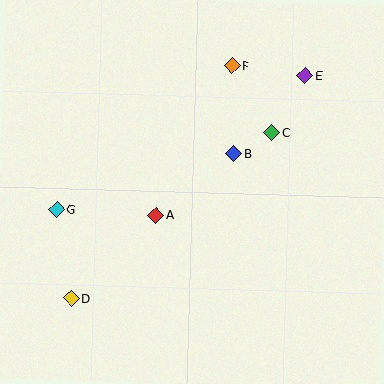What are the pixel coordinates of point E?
Point E is at (305, 75).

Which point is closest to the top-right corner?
Point E is closest to the top-right corner.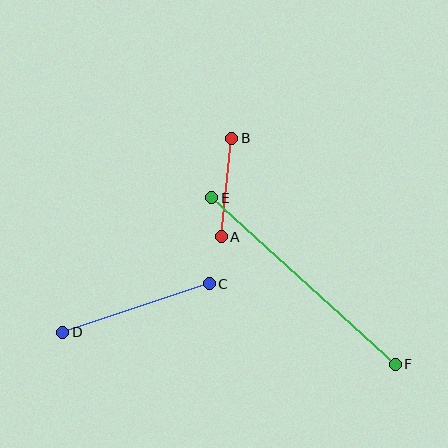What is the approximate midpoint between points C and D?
The midpoint is at approximately (136, 308) pixels.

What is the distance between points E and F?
The distance is approximately 248 pixels.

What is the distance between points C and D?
The distance is approximately 154 pixels.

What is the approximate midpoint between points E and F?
The midpoint is at approximately (303, 281) pixels.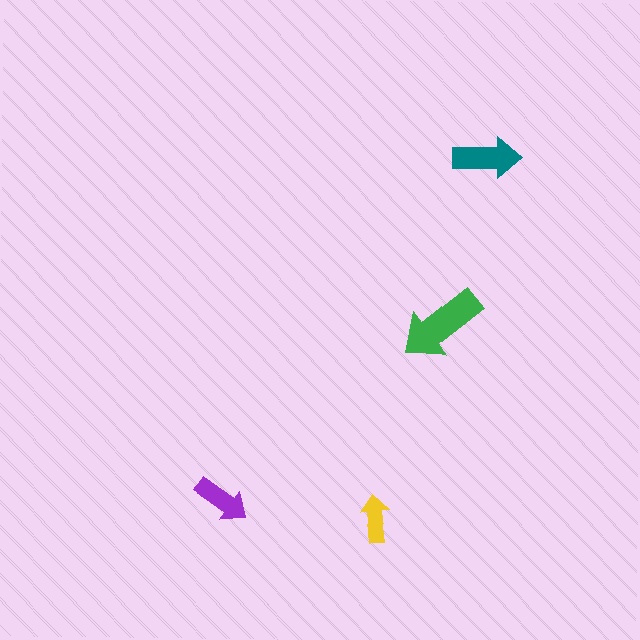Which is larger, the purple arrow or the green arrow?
The green one.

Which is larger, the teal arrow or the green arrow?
The green one.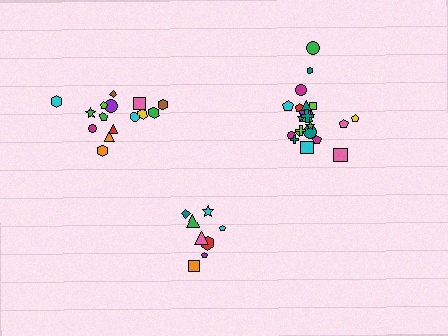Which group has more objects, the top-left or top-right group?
The top-right group.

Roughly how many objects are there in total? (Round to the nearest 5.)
Roughly 45 objects in total.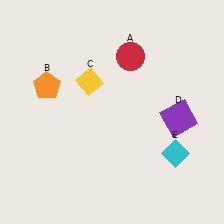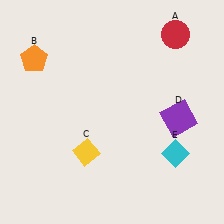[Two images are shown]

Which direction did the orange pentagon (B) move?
The orange pentagon (B) moved up.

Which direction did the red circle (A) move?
The red circle (A) moved right.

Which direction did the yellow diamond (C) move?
The yellow diamond (C) moved down.